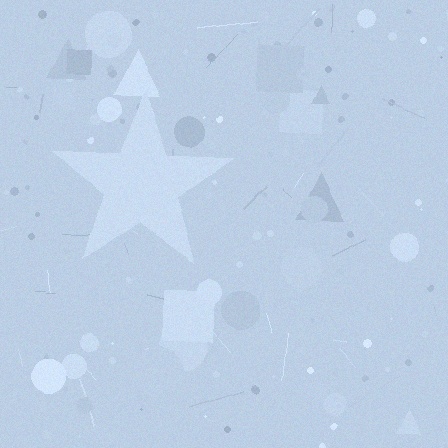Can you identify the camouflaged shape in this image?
The camouflaged shape is a star.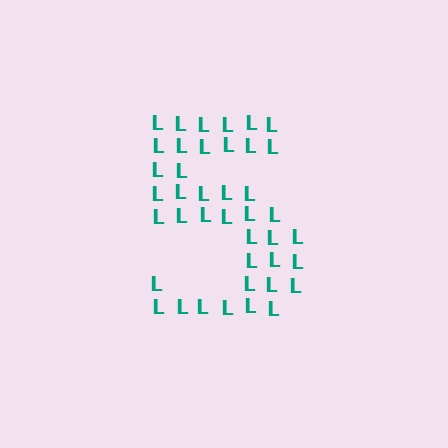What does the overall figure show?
The overall figure shows the digit 5.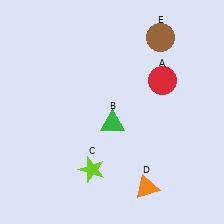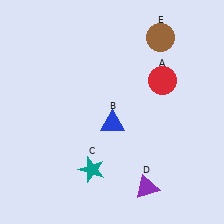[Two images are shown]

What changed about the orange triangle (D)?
In Image 1, D is orange. In Image 2, it changed to purple.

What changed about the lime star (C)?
In Image 1, C is lime. In Image 2, it changed to teal.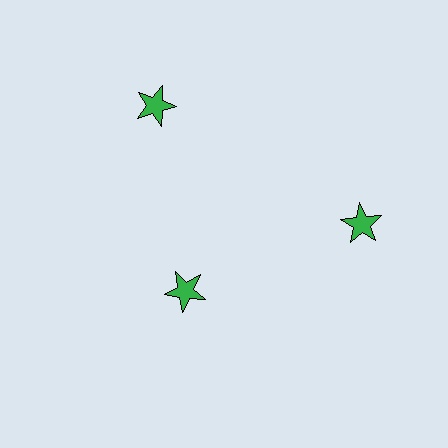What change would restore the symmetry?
The symmetry would be restored by moving it outward, back onto the ring so that all 3 stars sit at equal angles and equal distance from the center.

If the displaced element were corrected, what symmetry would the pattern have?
It would have 3-fold rotational symmetry — the pattern would map onto itself every 120 degrees.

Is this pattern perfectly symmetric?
No. The 3 green stars are arranged in a ring, but one element near the 7 o'clock position is pulled inward toward the center, breaking the 3-fold rotational symmetry.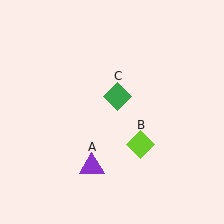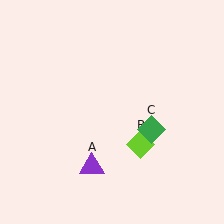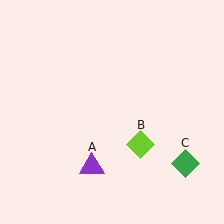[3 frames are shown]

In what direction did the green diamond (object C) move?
The green diamond (object C) moved down and to the right.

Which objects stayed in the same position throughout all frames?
Purple triangle (object A) and lime diamond (object B) remained stationary.